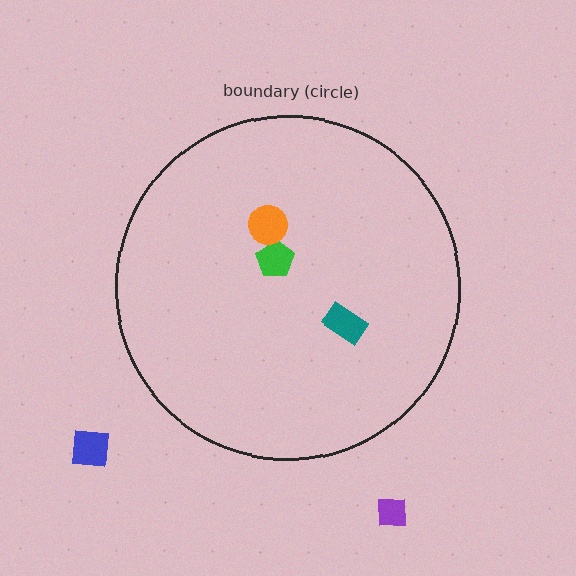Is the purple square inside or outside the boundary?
Outside.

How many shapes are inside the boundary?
3 inside, 2 outside.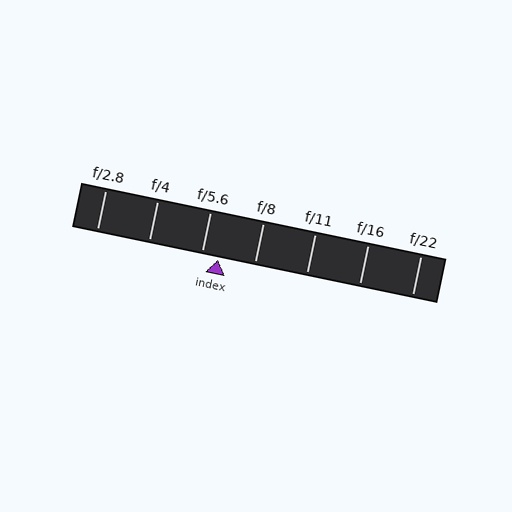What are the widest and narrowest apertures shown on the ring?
The widest aperture shown is f/2.8 and the narrowest is f/22.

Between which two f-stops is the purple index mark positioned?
The index mark is between f/5.6 and f/8.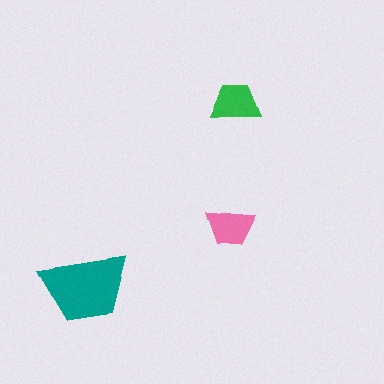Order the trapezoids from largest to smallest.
the teal one, the green one, the pink one.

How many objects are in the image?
There are 3 objects in the image.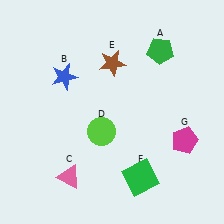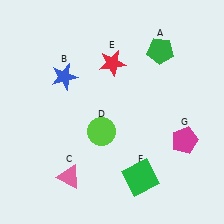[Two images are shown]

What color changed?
The star (E) changed from brown in Image 1 to red in Image 2.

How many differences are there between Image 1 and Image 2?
There is 1 difference between the two images.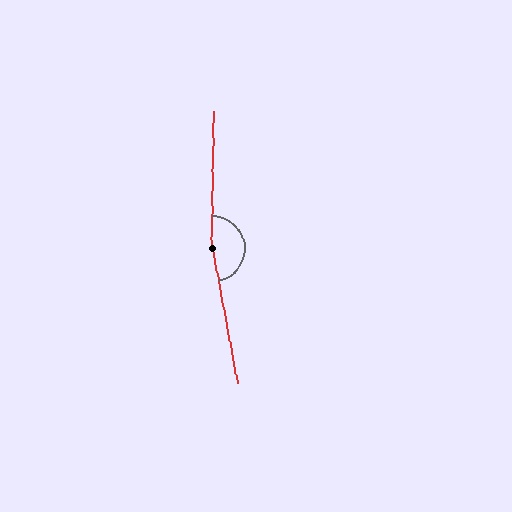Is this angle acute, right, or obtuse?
It is obtuse.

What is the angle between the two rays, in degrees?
Approximately 169 degrees.